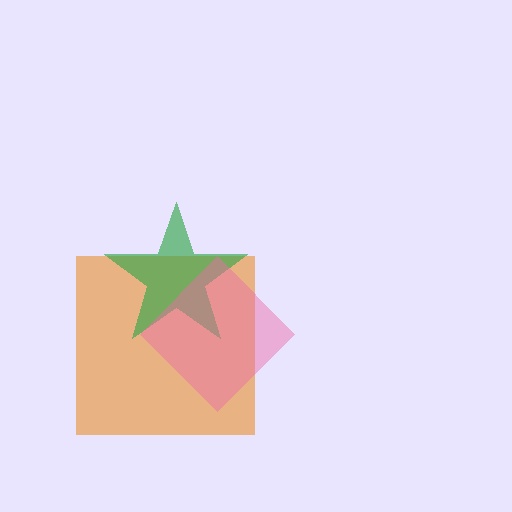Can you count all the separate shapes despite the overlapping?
Yes, there are 3 separate shapes.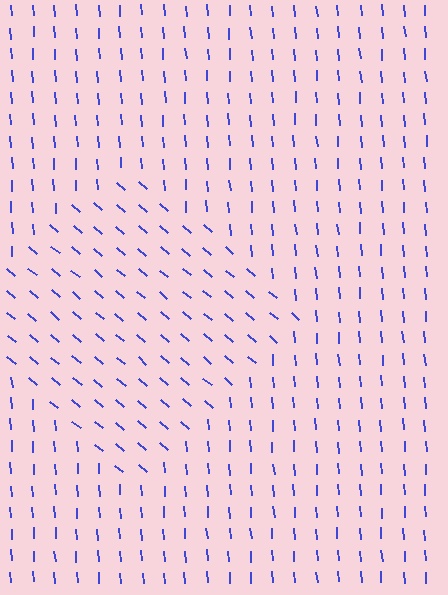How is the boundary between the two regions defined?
The boundary is defined purely by a change in line orientation (approximately 45 degrees difference). All lines are the same color and thickness.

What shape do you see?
I see a diamond.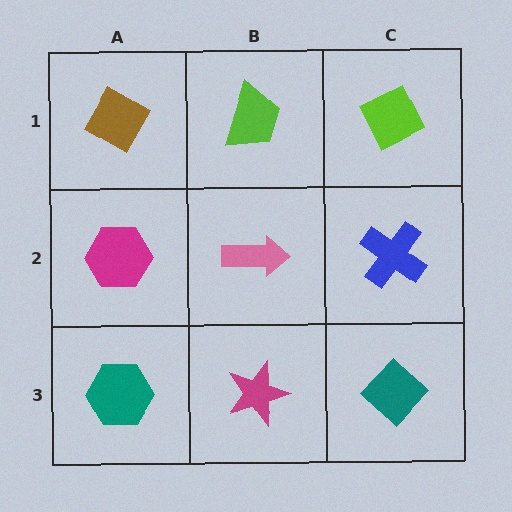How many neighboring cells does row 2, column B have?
4.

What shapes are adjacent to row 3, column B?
A pink arrow (row 2, column B), a teal hexagon (row 3, column A), a teal diamond (row 3, column C).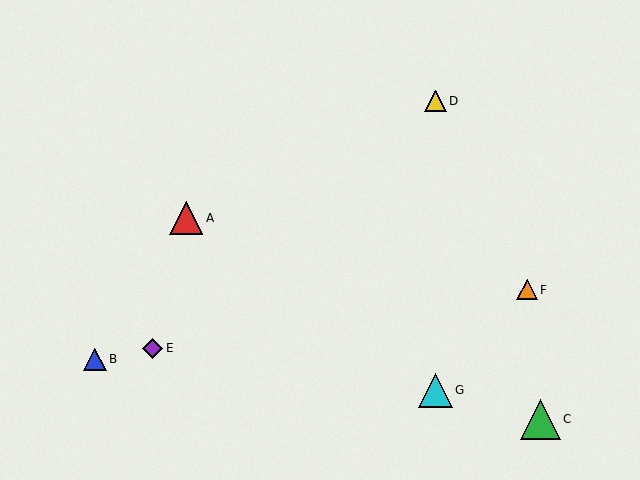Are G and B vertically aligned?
No, G is at x≈435 and B is at x≈95.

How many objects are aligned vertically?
2 objects (D, G) are aligned vertically.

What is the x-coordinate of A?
Object A is at x≈186.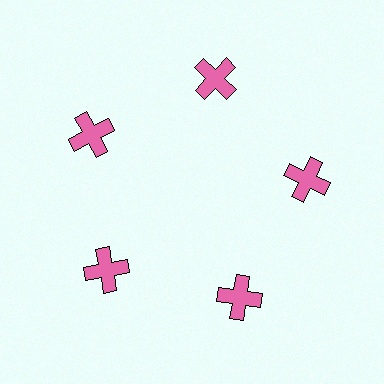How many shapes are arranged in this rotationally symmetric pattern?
There are 5 shapes, arranged in 5 groups of 1.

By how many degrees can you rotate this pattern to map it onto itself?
The pattern maps onto itself every 72 degrees of rotation.